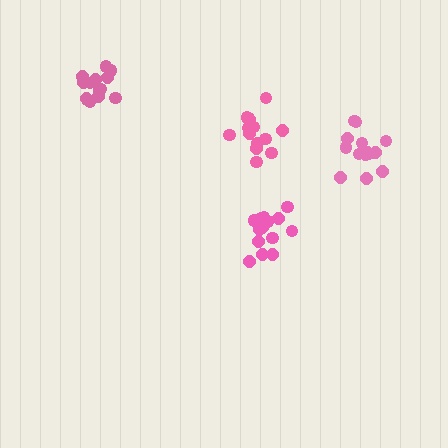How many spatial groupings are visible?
There are 4 spatial groupings.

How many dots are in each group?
Group 1: 15 dots, Group 2: 14 dots, Group 3: 14 dots, Group 4: 15 dots (58 total).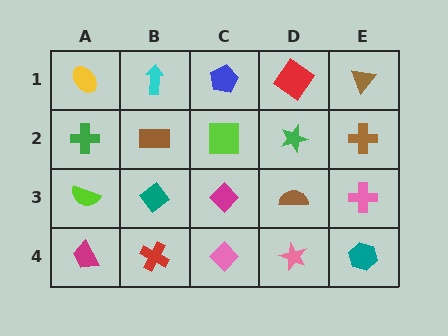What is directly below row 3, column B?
A red cross.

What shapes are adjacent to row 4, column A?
A lime semicircle (row 3, column A), a red cross (row 4, column B).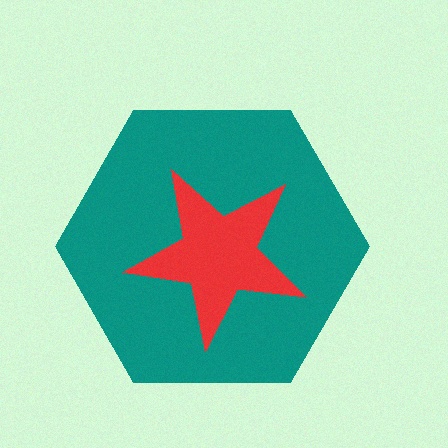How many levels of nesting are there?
2.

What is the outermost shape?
The teal hexagon.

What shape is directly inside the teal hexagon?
The red star.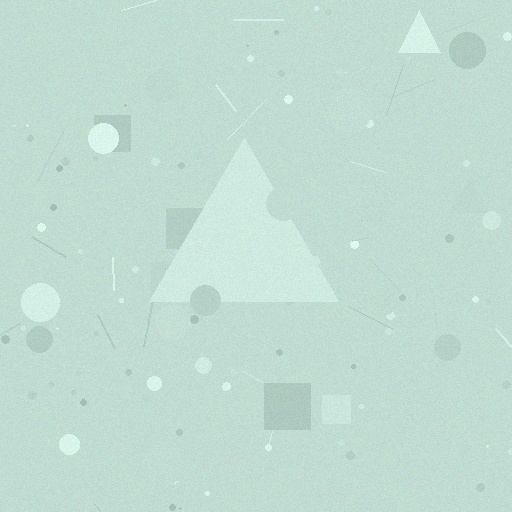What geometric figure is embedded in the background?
A triangle is embedded in the background.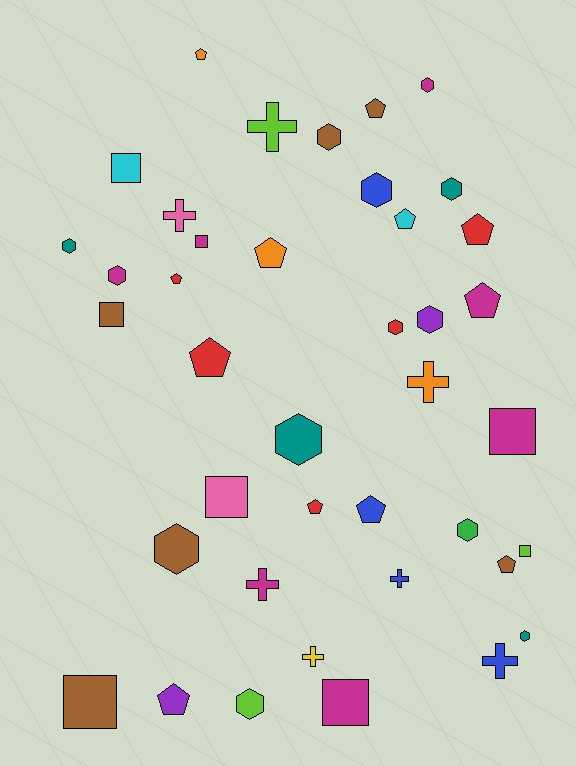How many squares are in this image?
There are 8 squares.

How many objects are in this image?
There are 40 objects.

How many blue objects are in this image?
There are 4 blue objects.